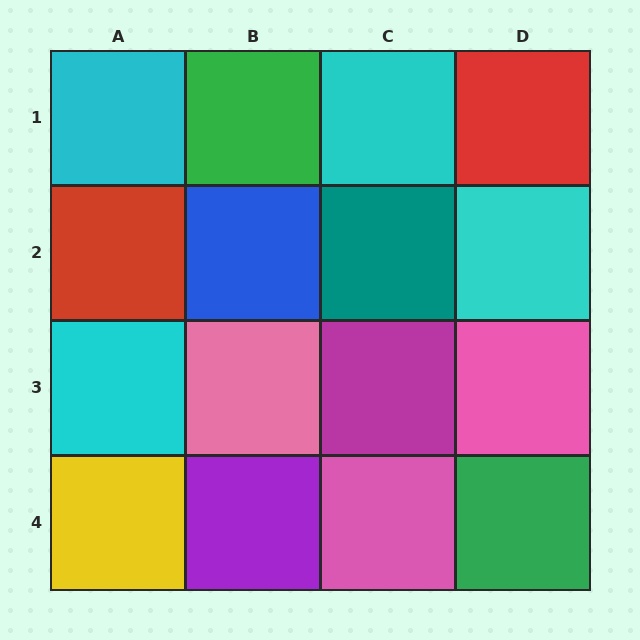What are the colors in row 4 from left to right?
Yellow, purple, pink, green.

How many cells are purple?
1 cell is purple.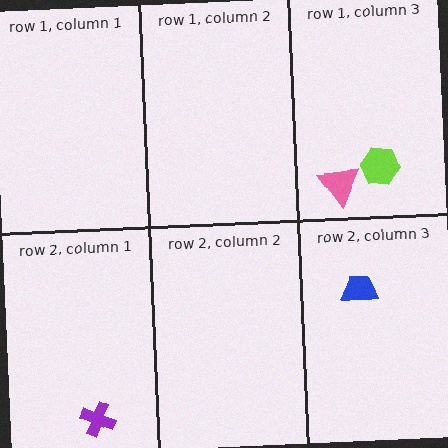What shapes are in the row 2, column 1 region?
The purple cross.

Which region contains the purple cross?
The row 2, column 1 region.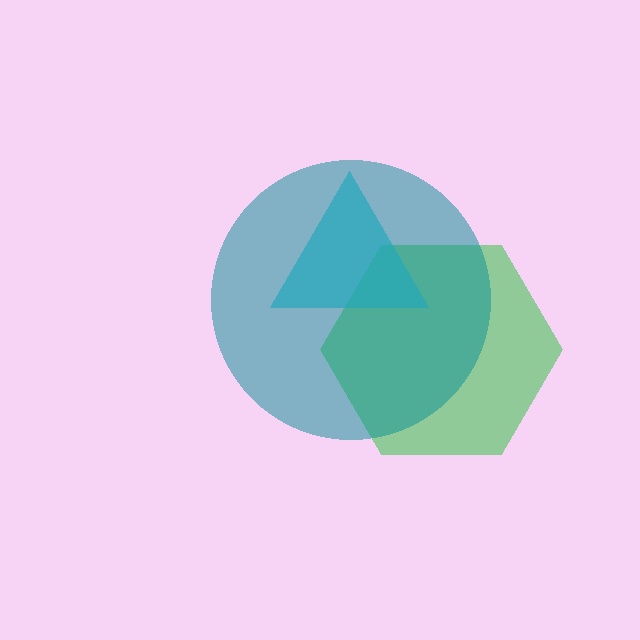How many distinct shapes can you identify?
There are 3 distinct shapes: a green hexagon, a cyan triangle, a teal circle.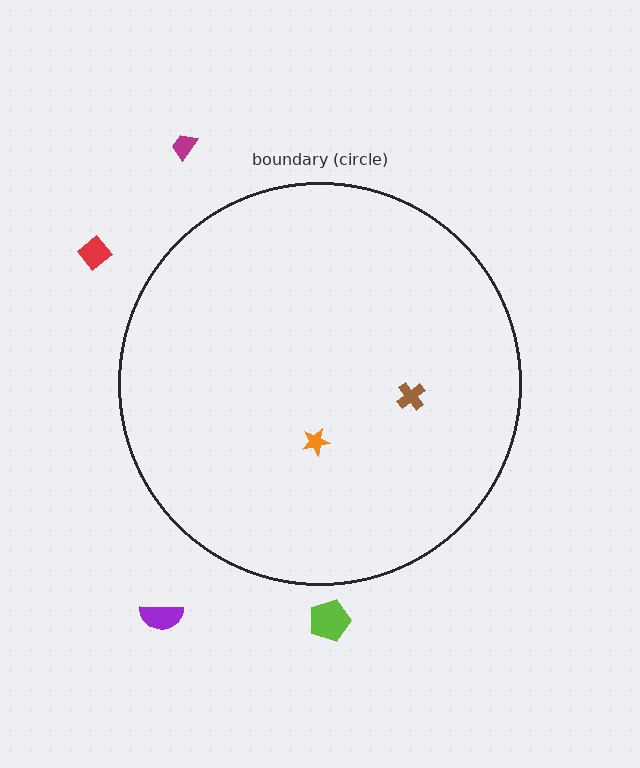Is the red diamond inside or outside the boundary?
Outside.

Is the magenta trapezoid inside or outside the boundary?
Outside.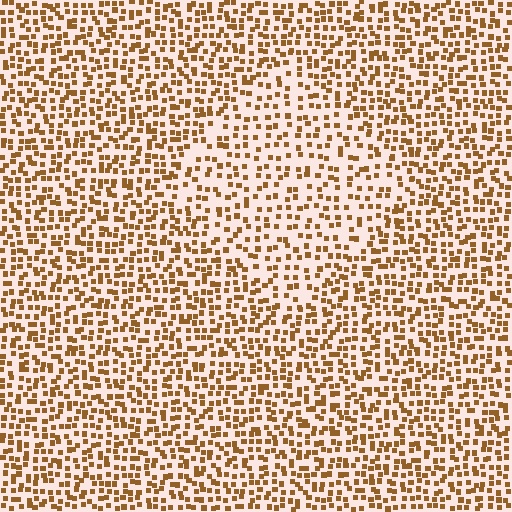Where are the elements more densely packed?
The elements are more densely packed outside the diamond boundary.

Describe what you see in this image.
The image contains small brown elements arranged at two different densities. A diamond-shaped region is visible where the elements are less densely packed than the surrounding area.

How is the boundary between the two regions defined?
The boundary is defined by a change in element density (approximately 1.6x ratio). All elements are the same color, size, and shape.